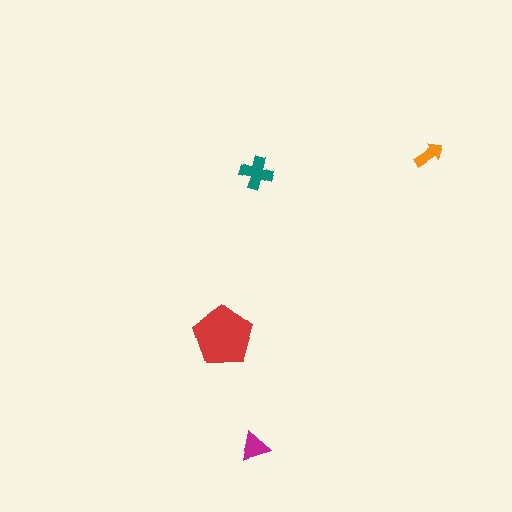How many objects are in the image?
There are 4 objects in the image.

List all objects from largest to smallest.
The red pentagon, the teal cross, the magenta triangle, the orange arrow.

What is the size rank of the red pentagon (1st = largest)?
1st.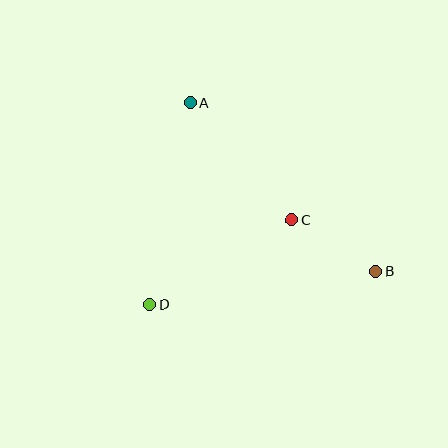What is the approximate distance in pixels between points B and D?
The distance between B and D is approximately 228 pixels.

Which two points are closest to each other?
Points B and C are closest to each other.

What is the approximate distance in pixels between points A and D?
The distance between A and D is approximately 206 pixels.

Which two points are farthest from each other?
Points A and B are farthest from each other.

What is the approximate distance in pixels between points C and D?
The distance between C and D is approximately 165 pixels.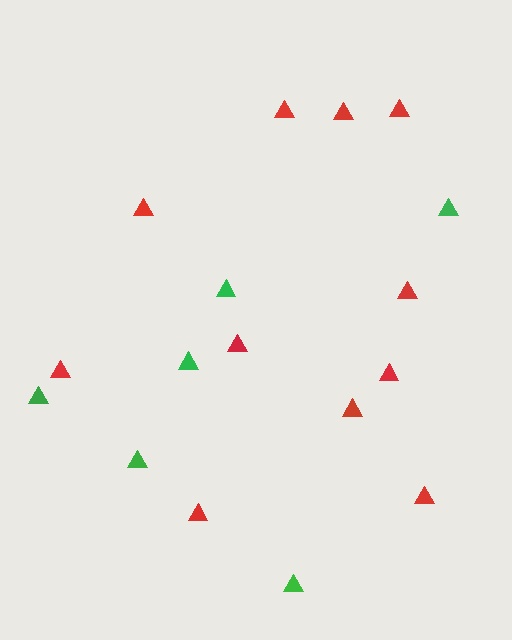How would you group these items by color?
There are 2 groups: one group of green triangles (6) and one group of red triangles (11).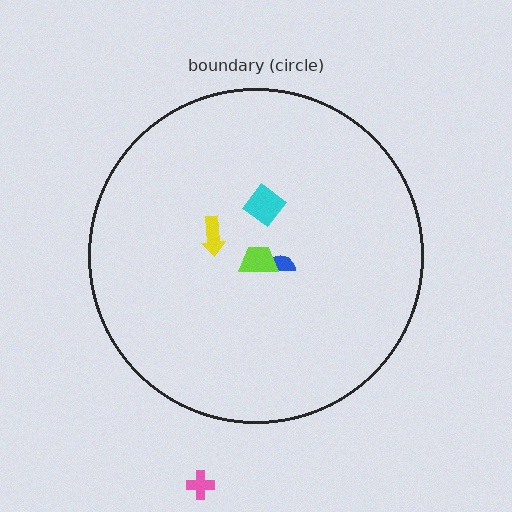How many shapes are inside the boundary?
4 inside, 1 outside.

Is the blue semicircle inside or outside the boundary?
Inside.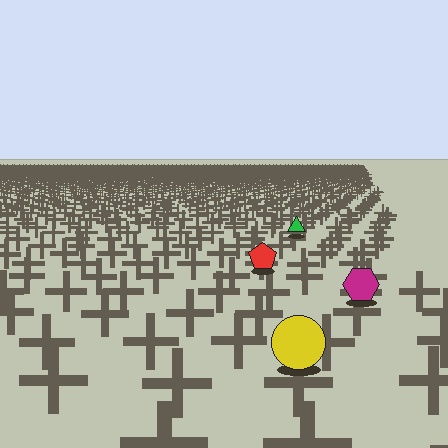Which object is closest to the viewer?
The yellow circle is closest. The texture marks near it are larger and more spread out.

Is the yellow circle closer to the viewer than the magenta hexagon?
Yes. The yellow circle is closer — you can tell from the texture gradient: the ground texture is coarser near it.